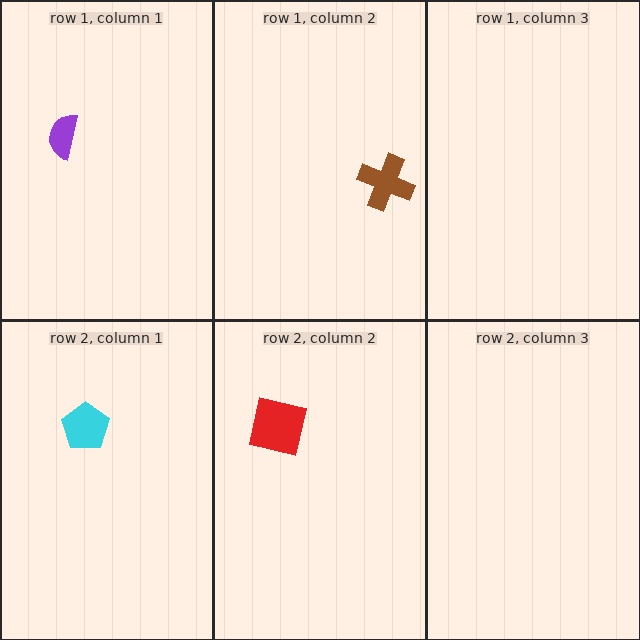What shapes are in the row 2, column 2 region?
The red square.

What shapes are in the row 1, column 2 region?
The brown cross.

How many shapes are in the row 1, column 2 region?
1.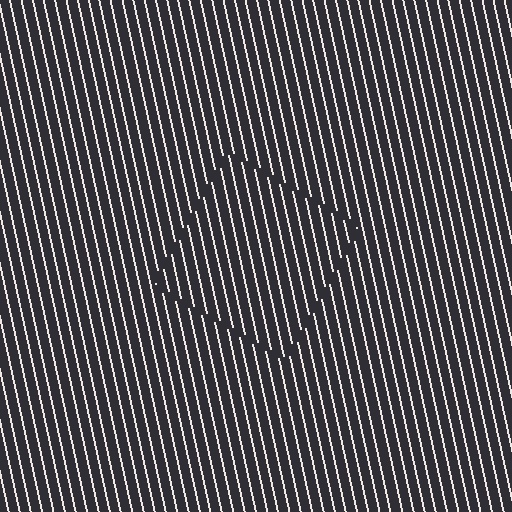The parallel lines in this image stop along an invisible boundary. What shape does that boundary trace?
An illusory square. The interior of the shape contains the same grating, shifted by half a period — the contour is defined by the phase discontinuity where line-ends from the inner and outer gratings abut.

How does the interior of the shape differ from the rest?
The interior of the shape contains the same grating, shifted by half a period — the contour is defined by the phase discontinuity where line-ends from the inner and outer gratings abut.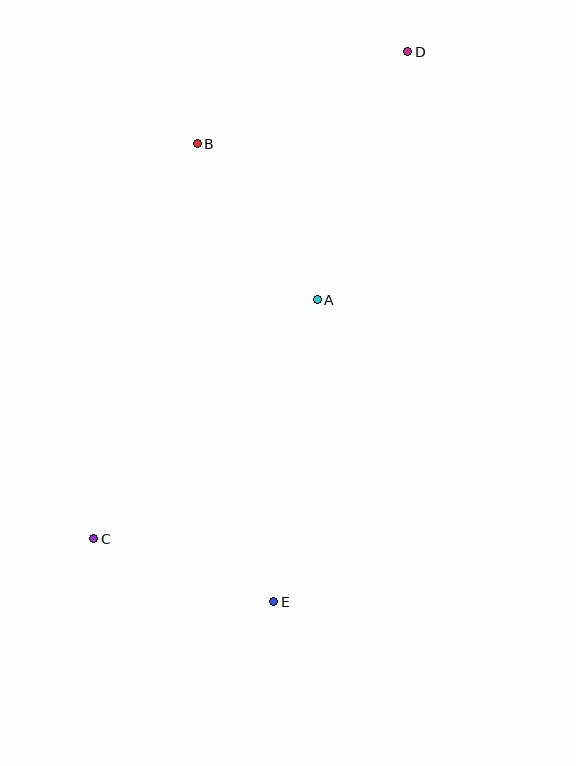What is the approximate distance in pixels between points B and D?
The distance between B and D is approximately 230 pixels.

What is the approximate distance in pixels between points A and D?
The distance between A and D is approximately 264 pixels.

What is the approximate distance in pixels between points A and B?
The distance between A and B is approximately 197 pixels.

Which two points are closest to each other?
Points C and E are closest to each other.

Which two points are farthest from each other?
Points C and D are farthest from each other.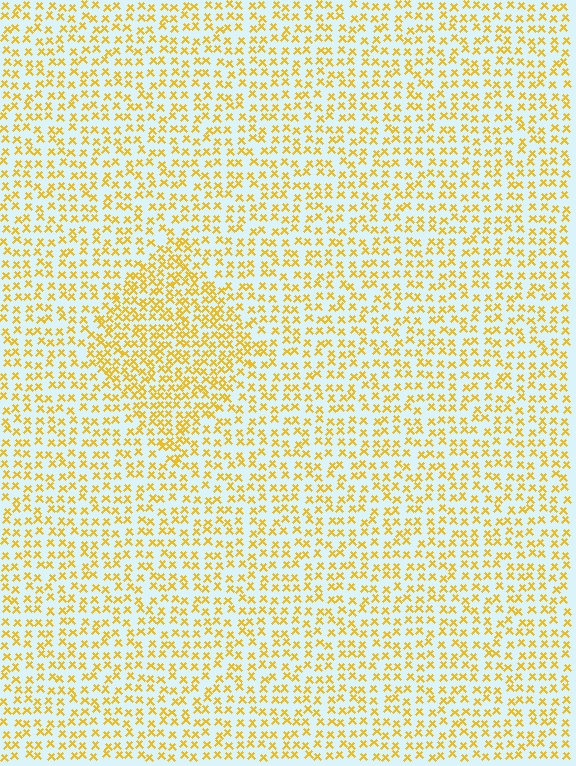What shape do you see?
I see a diamond.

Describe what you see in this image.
The image contains small yellow elements arranged at two different densities. A diamond-shaped region is visible where the elements are more densely packed than the surrounding area.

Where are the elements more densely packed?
The elements are more densely packed inside the diamond boundary.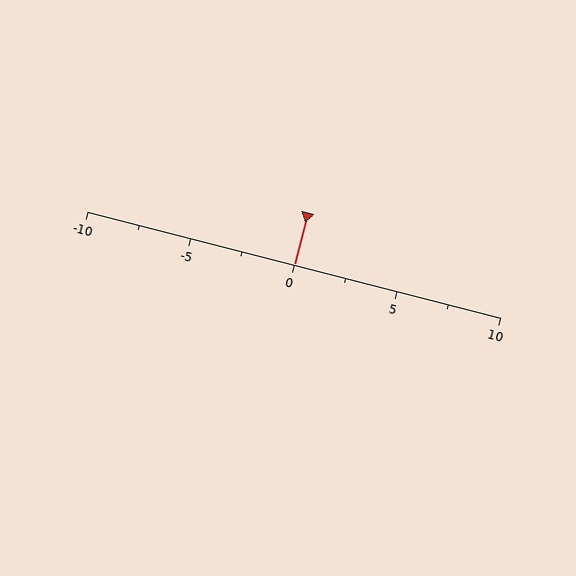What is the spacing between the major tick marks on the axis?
The major ticks are spaced 5 apart.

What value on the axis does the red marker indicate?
The marker indicates approximately 0.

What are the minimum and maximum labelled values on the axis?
The axis runs from -10 to 10.